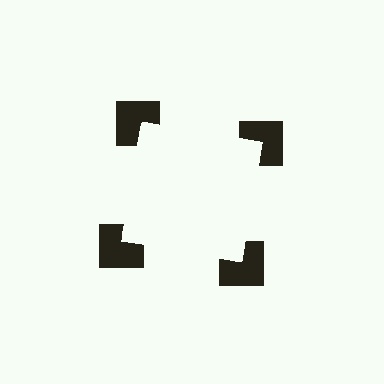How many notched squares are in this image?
There are 4 — one at each vertex of the illusory square.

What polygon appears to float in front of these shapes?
An illusory square — its edges are inferred from the aligned wedge cuts in the notched squares, not physically drawn.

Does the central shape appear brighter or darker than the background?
It typically appears slightly brighter than the background, even though no actual brightness change is drawn.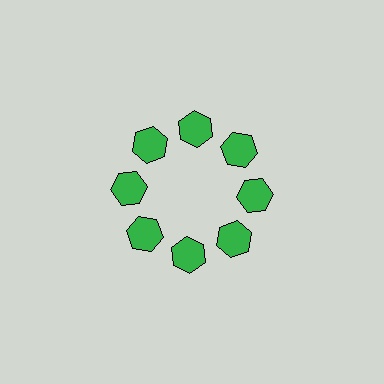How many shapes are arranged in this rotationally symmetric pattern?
There are 8 shapes, arranged in 8 groups of 1.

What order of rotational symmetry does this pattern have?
This pattern has 8-fold rotational symmetry.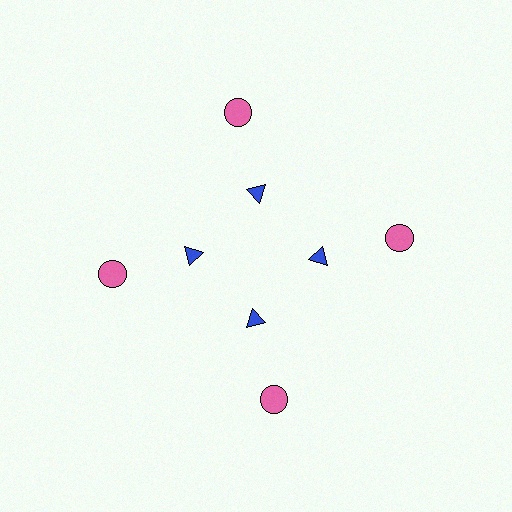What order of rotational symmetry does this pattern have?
This pattern has 4-fold rotational symmetry.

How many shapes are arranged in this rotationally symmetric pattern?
There are 8 shapes, arranged in 4 groups of 2.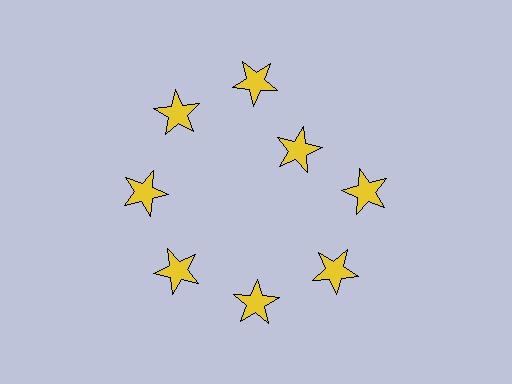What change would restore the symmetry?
The symmetry would be restored by moving it outward, back onto the ring so that all 8 stars sit at equal angles and equal distance from the center.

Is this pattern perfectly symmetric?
No. The 8 yellow stars are arranged in a ring, but one element near the 2 o'clock position is pulled inward toward the center, breaking the 8-fold rotational symmetry.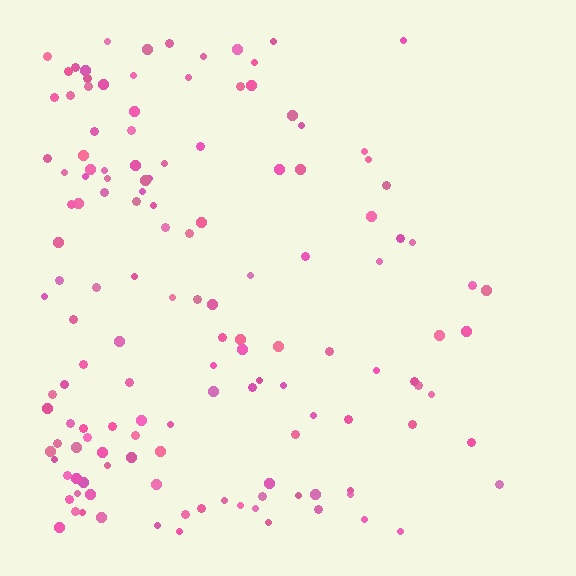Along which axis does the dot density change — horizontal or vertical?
Horizontal.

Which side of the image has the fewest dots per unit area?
The right.